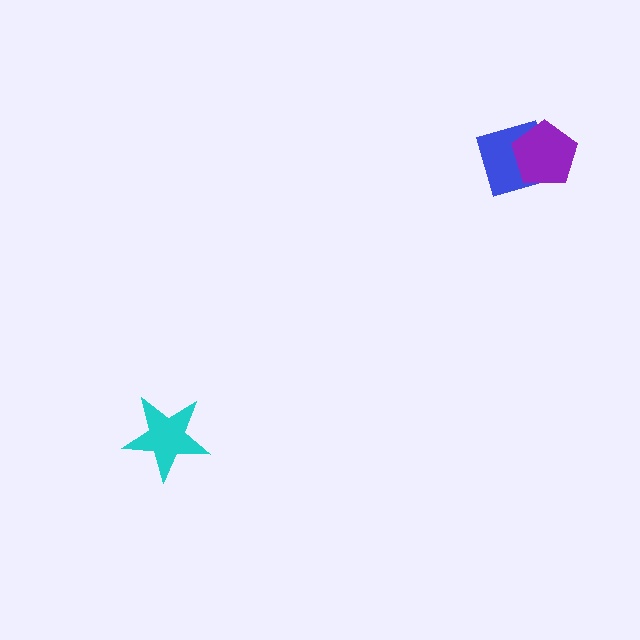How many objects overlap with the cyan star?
0 objects overlap with the cyan star.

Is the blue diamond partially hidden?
Yes, it is partially covered by another shape.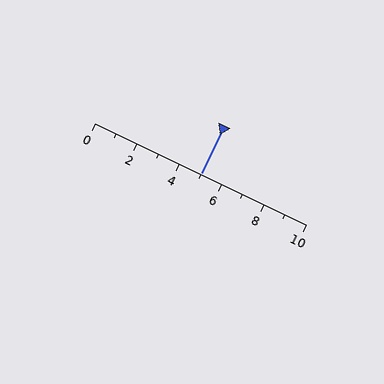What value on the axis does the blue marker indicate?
The marker indicates approximately 5.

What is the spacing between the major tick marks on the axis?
The major ticks are spaced 2 apart.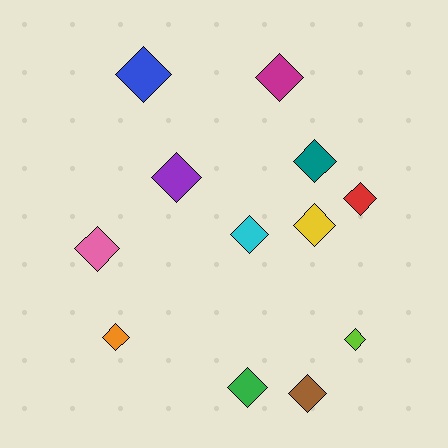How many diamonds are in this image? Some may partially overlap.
There are 12 diamonds.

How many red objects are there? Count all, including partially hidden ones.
There is 1 red object.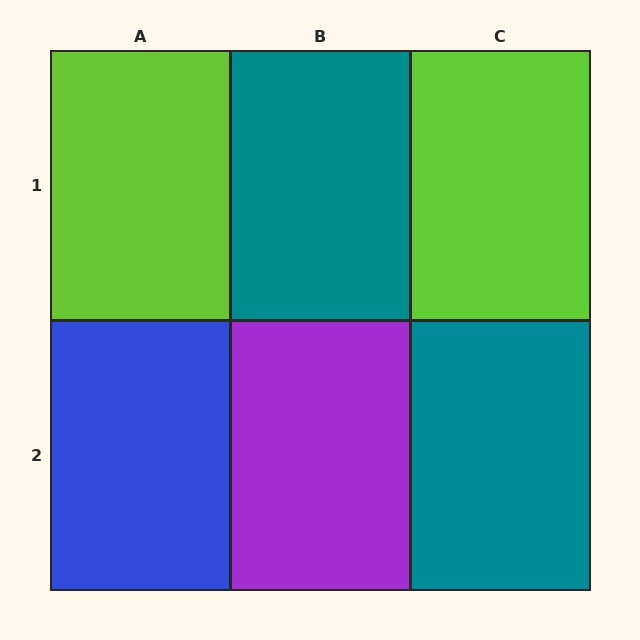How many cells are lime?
2 cells are lime.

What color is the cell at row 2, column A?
Blue.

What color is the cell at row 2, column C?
Teal.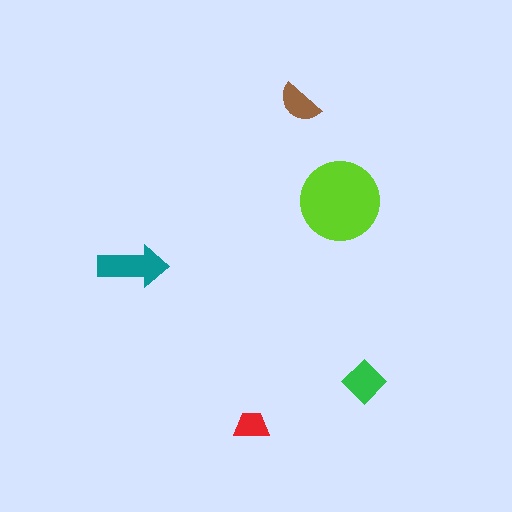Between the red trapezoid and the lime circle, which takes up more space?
The lime circle.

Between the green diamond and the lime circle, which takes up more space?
The lime circle.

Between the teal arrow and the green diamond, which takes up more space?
The teal arrow.